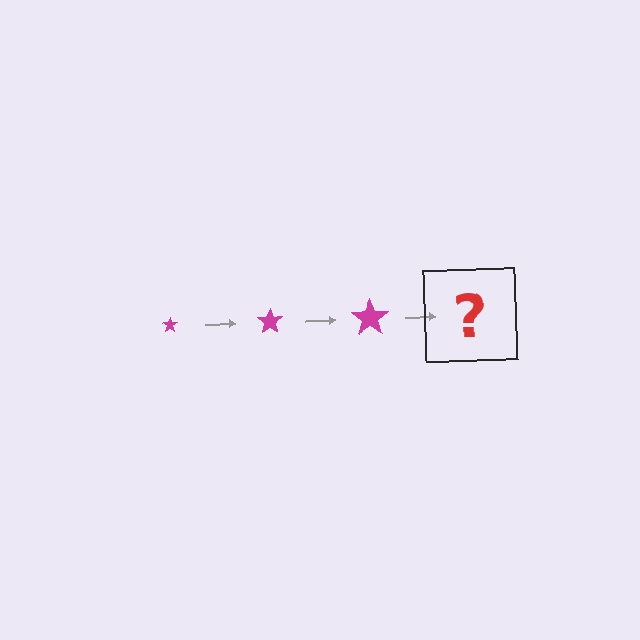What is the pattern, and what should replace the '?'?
The pattern is that the star gets progressively larger each step. The '?' should be a magenta star, larger than the previous one.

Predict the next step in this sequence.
The next step is a magenta star, larger than the previous one.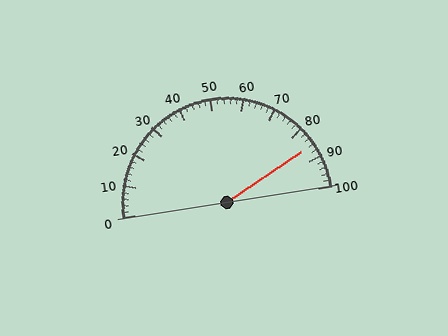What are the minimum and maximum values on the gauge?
The gauge ranges from 0 to 100.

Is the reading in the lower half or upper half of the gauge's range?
The reading is in the upper half of the range (0 to 100).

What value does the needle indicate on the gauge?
The needle indicates approximately 86.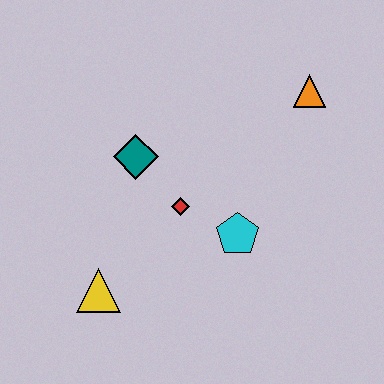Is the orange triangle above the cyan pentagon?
Yes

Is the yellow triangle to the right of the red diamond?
No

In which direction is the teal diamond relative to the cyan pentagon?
The teal diamond is to the left of the cyan pentagon.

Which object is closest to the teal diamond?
The red diamond is closest to the teal diamond.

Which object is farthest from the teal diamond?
The orange triangle is farthest from the teal diamond.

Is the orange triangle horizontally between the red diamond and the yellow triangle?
No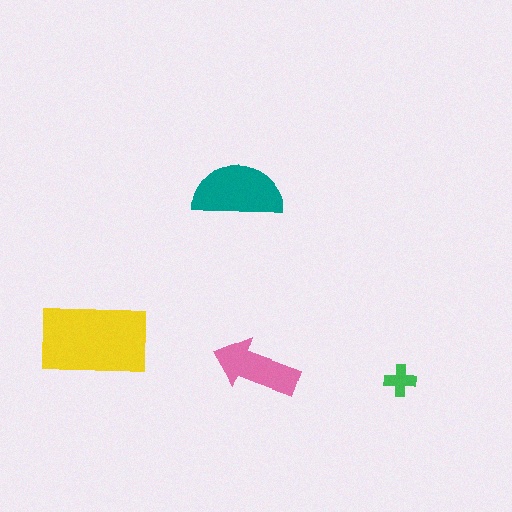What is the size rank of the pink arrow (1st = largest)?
3rd.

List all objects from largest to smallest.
The yellow rectangle, the teal semicircle, the pink arrow, the green cross.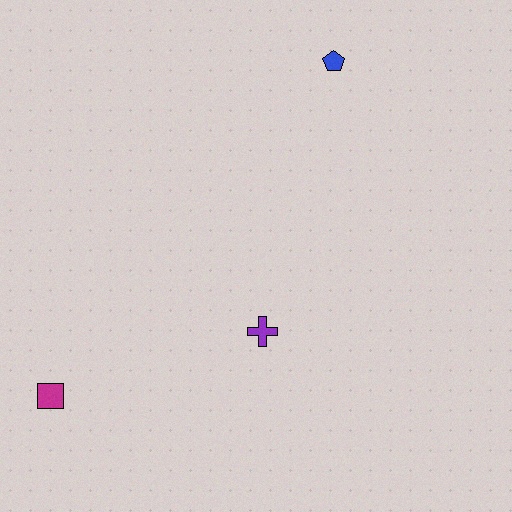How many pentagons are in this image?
There is 1 pentagon.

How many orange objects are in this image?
There are no orange objects.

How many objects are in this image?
There are 3 objects.